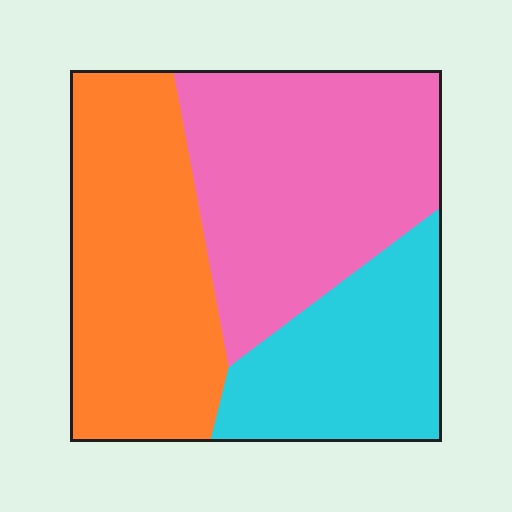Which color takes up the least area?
Cyan, at roughly 25%.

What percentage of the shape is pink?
Pink covers 39% of the shape.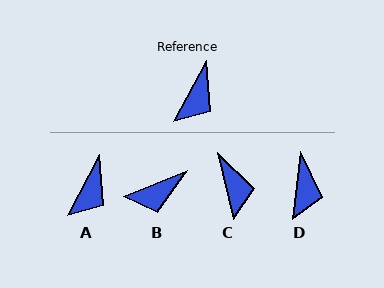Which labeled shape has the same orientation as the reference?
A.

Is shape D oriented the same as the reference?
No, it is off by about 21 degrees.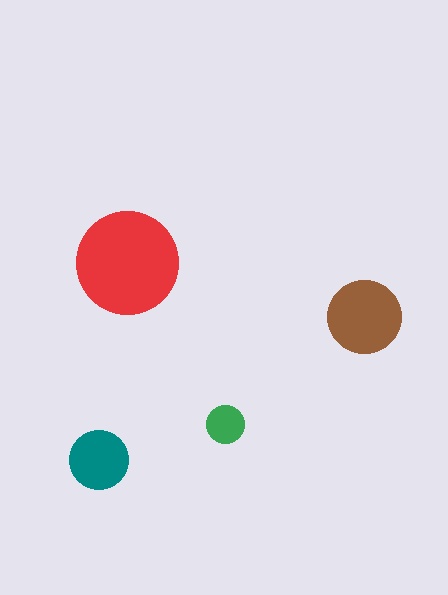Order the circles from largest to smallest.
the red one, the brown one, the teal one, the green one.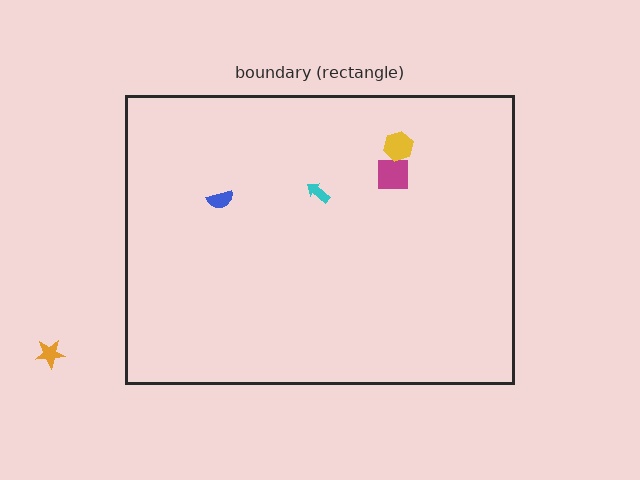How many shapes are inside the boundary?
4 inside, 1 outside.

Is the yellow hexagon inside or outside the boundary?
Inside.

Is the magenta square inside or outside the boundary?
Inside.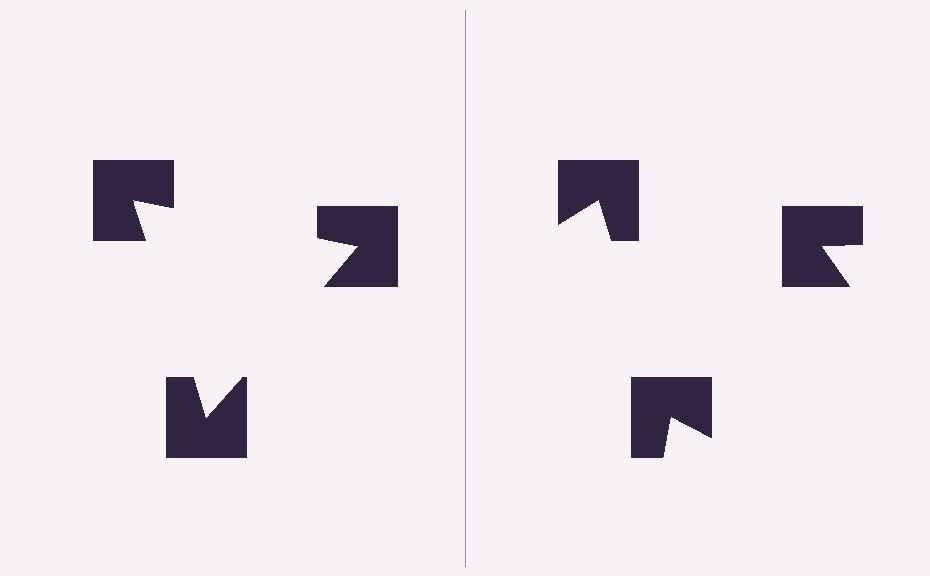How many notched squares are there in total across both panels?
6 — 3 on each side.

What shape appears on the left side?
An illusory triangle.